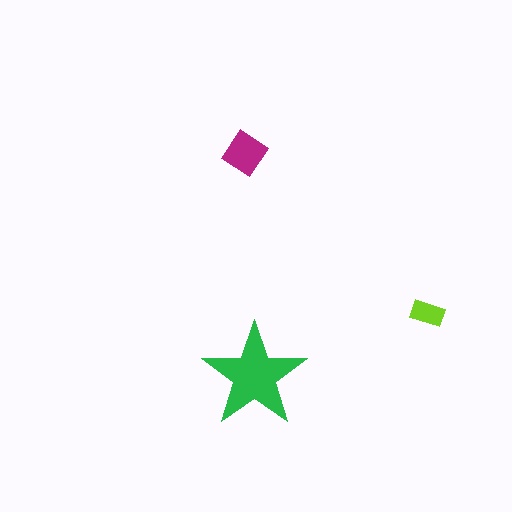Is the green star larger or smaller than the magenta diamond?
Larger.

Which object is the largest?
The green star.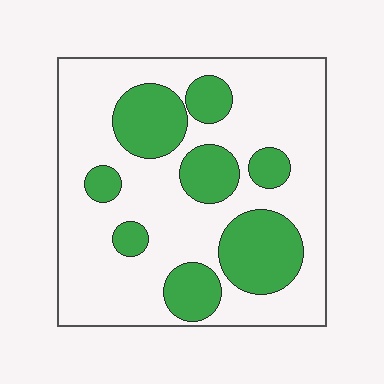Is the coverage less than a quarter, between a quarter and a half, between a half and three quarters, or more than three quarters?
Between a quarter and a half.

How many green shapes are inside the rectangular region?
8.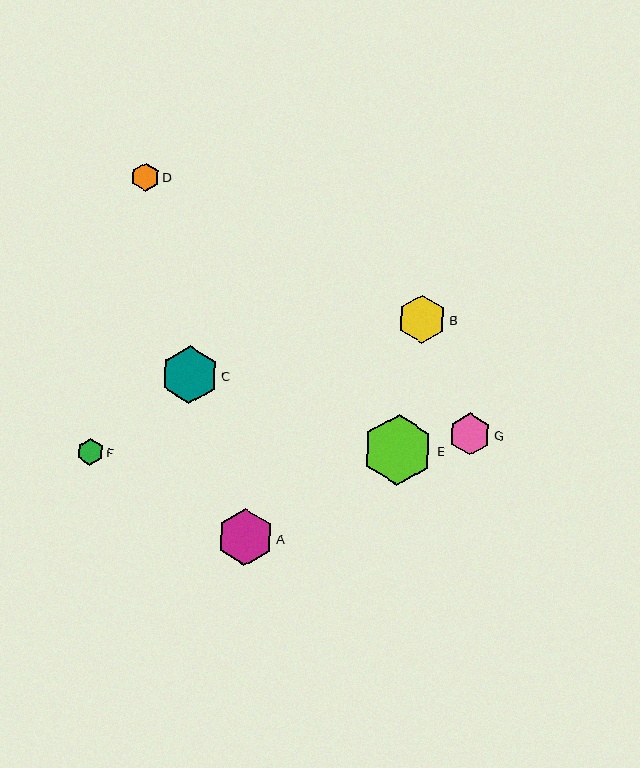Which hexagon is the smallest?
Hexagon F is the smallest with a size of approximately 27 pixels.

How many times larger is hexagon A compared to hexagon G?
Hexagon A is approximately 1.4 times the size of hexagon G.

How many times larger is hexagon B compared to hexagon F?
Hexagon B is approximately 1.8 times the size of hexagon F.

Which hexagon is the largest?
Hexagon E is the largest with a size of approximately 71 pixels.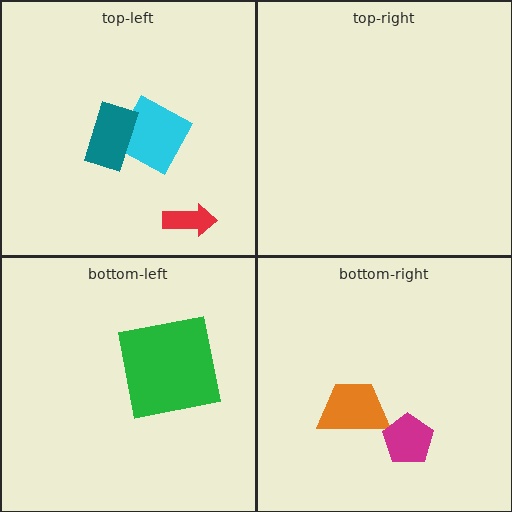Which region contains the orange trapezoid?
The bottom-right region.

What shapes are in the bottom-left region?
The green square.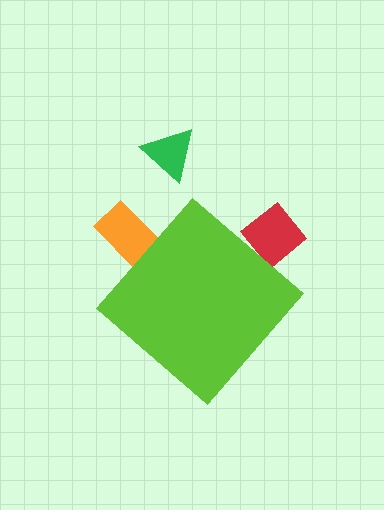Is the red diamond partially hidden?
Yes, the red diamond is partially hidden behind the lime diamond.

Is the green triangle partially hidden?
No, the green triangle is fully visible.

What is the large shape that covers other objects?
A lime diamond.